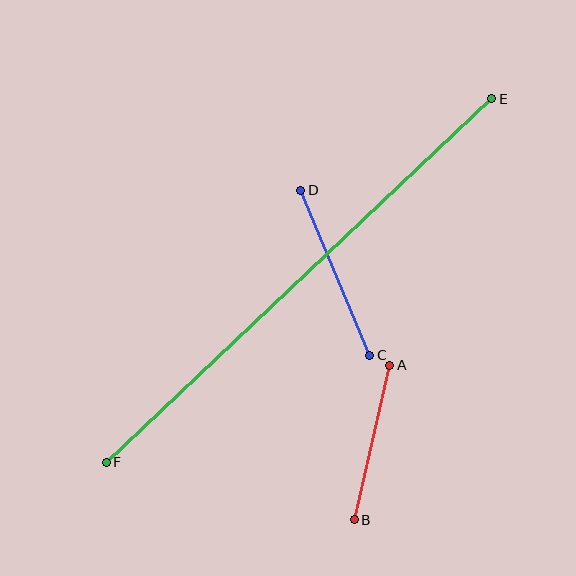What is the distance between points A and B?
The distance is approximately 158 pixels.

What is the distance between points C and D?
The distance is approximately 179 pixels.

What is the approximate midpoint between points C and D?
The midpoint is at approximately (335, 273) pixels.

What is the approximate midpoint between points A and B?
The midpoint is at approximately (372, 442) pixels.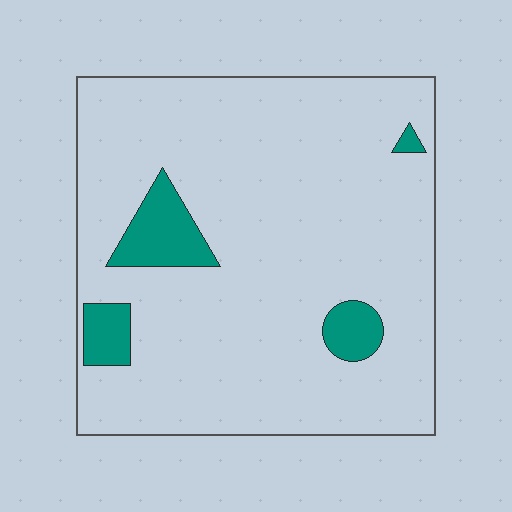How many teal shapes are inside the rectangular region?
4.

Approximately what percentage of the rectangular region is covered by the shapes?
Approximately 10%.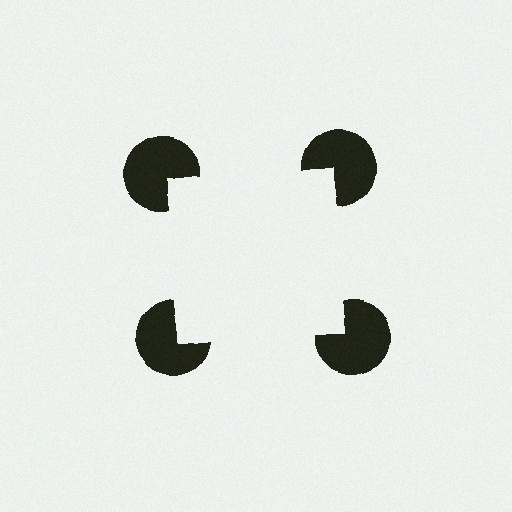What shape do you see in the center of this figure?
An illusory square — its edges are inferred from the aligned wedge cuts in the pac-man discs, not physically drawn.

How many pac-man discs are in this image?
There are 4 — one at each vertex of the illusory square.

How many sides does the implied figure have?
4 sides.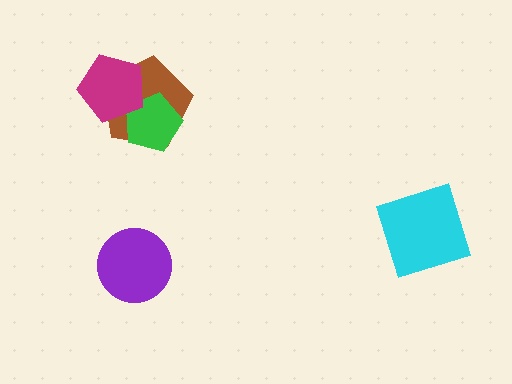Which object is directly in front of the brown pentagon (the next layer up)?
The green pentagon is directly in front of the brown pentagon.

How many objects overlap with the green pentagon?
2 objects overlap with the green pentagon.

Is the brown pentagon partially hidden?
Yes, it is partially covered by another shape.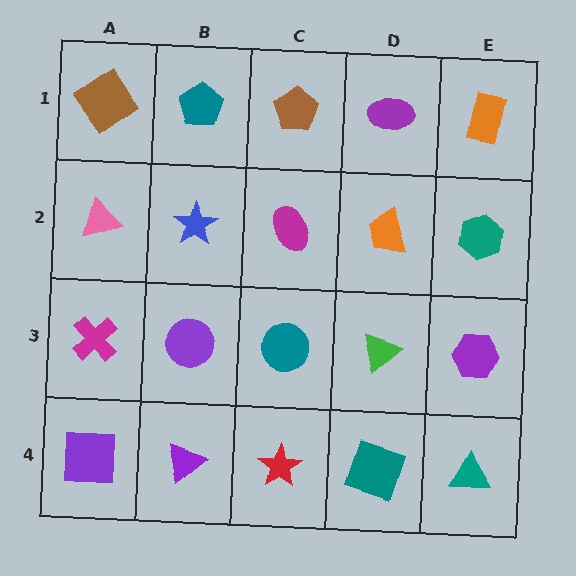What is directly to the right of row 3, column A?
A purple circle.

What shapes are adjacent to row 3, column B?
A blue star (row 2, column B), a purple triangle (row 4, column B), a magenta cross (row 3, column A), a teal circle (row 3, column C).